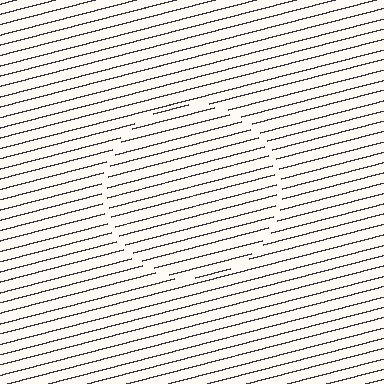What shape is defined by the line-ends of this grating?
An illusory circle. The interior of the shape contains the same grating, shifted by half a period — the contour is defined by the phase discontinuity where line-ends from the inner and outer gratings abut.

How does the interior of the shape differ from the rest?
The interior of the shape contains the same grating, shifted by half a period — the contour is defined by the phase discontinuity where line-ends from the inner and outer gratings abut.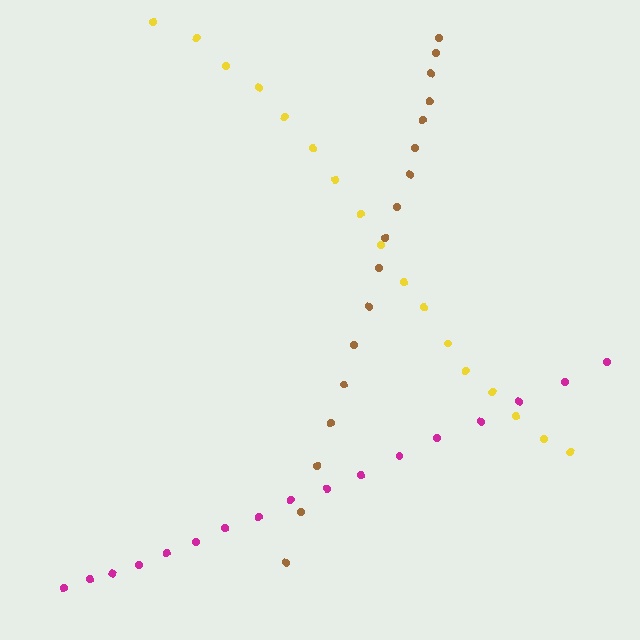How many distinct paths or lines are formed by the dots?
There are 3 distinct paths.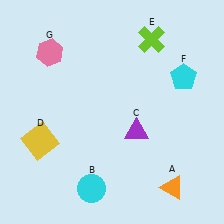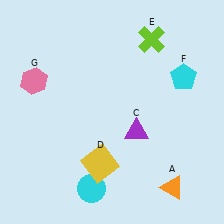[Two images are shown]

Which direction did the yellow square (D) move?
The yellow square (D) moved right.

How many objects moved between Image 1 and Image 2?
2 objects moved between the two images.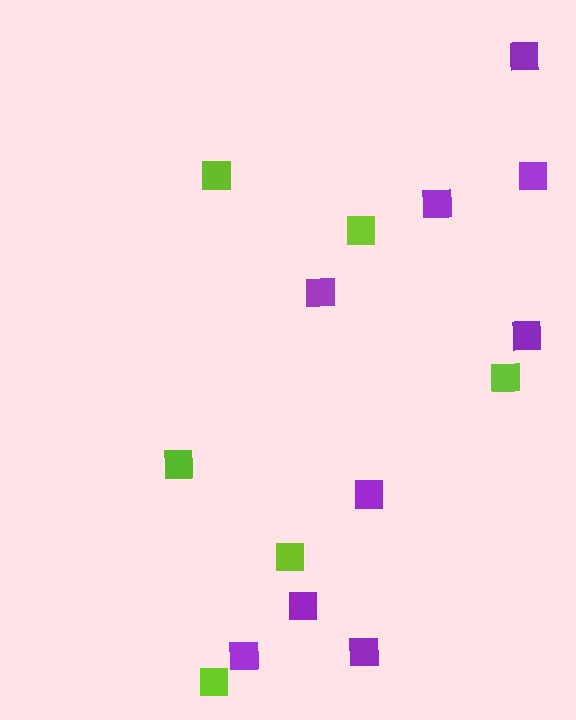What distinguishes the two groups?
There are 2 groups: one group of lime squares (6) and one group of purple squares (9).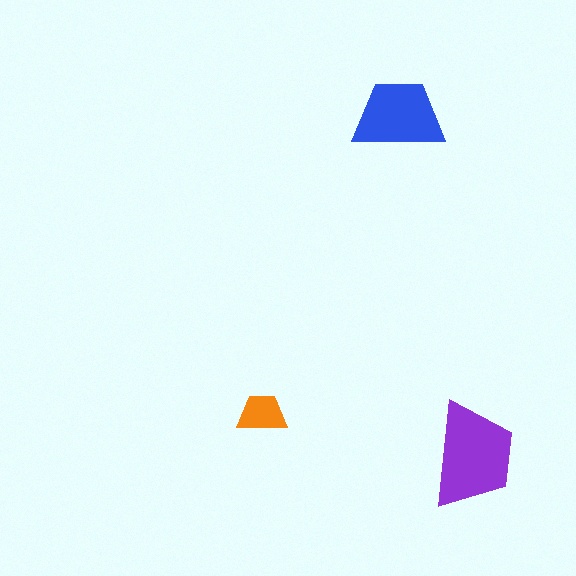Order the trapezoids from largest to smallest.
the purple one, the blue one, the orange one.